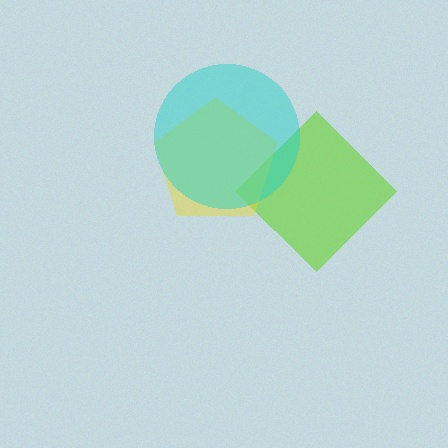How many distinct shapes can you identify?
There are 3 distinct shapes: a lime diamond, a yellow pentagon, a cyan circle.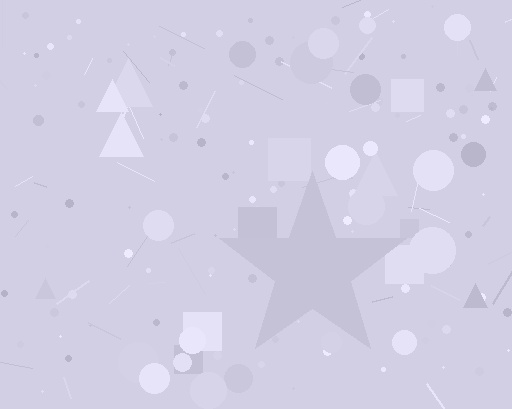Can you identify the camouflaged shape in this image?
The camouflaged shape is a star.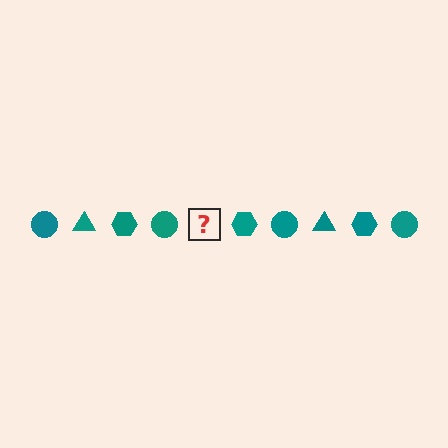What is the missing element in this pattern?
The missing element is a teal triangle.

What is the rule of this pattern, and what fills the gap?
The rule is that the pattern cycles through circle, triangle, hexagon shapes in teal. The gap should be filled with a teal triangle.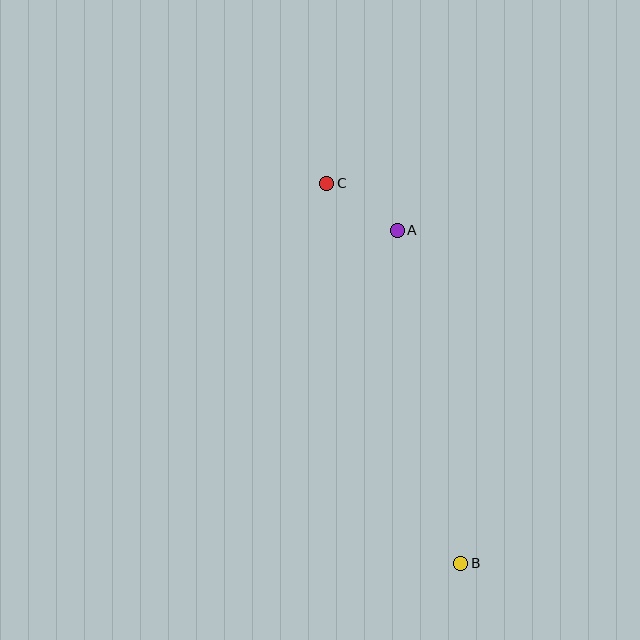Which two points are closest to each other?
Points A and C are closest to each other.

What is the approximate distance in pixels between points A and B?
The distance between A and B is approximately 339 pixels.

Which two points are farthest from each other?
Points B and C are farthest from each other.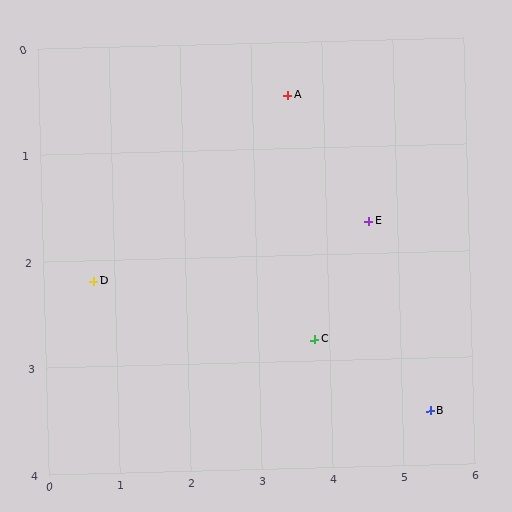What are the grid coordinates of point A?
Point A is at approximately (3.5, 0.5).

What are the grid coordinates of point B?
Point B is at approximately (5.4, 3.5).